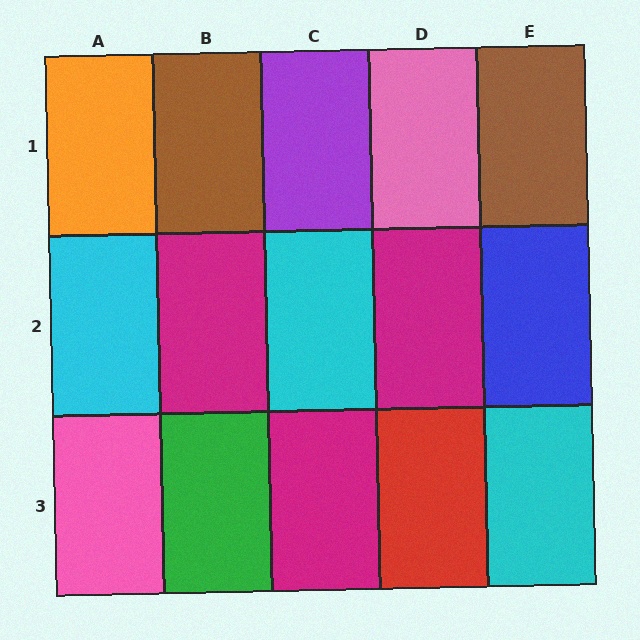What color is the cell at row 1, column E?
Brown.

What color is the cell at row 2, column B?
Magenta.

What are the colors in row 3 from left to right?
Pink, green, magenta, red, cyan.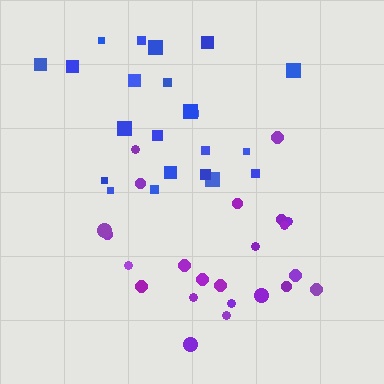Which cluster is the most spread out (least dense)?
Blue.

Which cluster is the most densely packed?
Purple.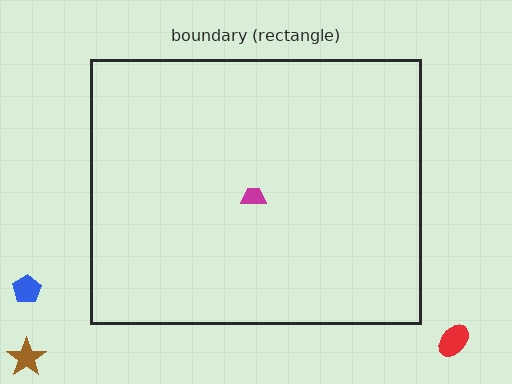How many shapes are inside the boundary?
1 inside, 3 outside.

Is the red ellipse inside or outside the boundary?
Outside.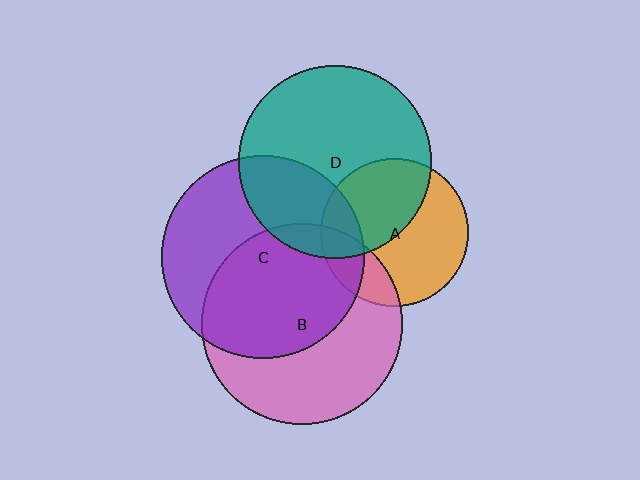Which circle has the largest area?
Circle C (purple).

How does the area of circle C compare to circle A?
Approximately 1.9 times.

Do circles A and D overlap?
Yes.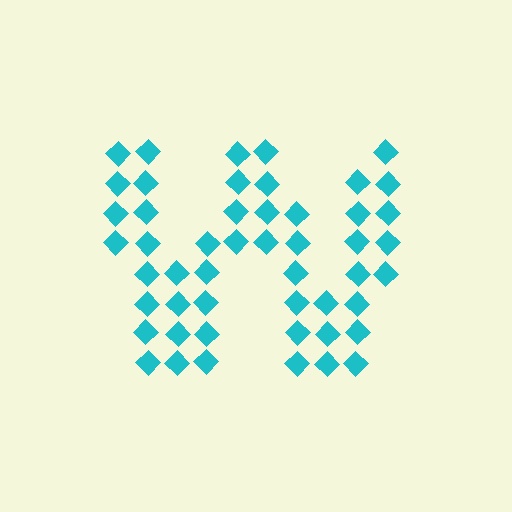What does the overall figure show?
The overall figure shows the letter W.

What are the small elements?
The small elements are diamonds.